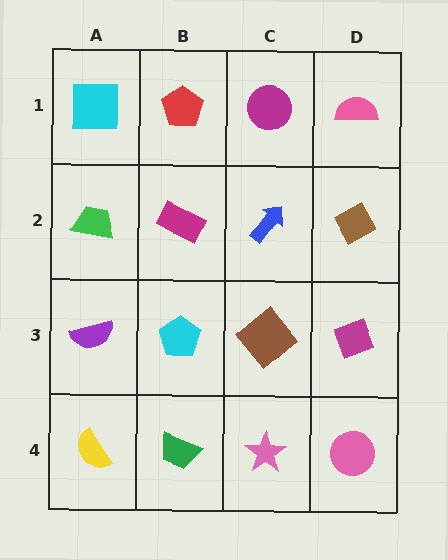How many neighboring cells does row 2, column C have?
4.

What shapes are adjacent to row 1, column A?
A green trapezoid (row 2, column A), a red pentagon (row 1, column B).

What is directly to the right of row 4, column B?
A pink star.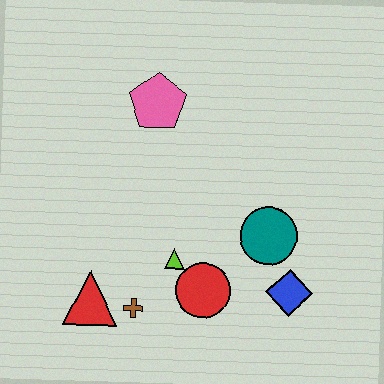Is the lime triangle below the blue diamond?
No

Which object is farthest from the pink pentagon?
The blue diamond is farthest from the pink pentagon.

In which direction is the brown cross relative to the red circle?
The brown cross is to the left of the red circle.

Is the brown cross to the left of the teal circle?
Yes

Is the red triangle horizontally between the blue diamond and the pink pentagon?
No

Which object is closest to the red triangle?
The brown cross is closest to the red triangle.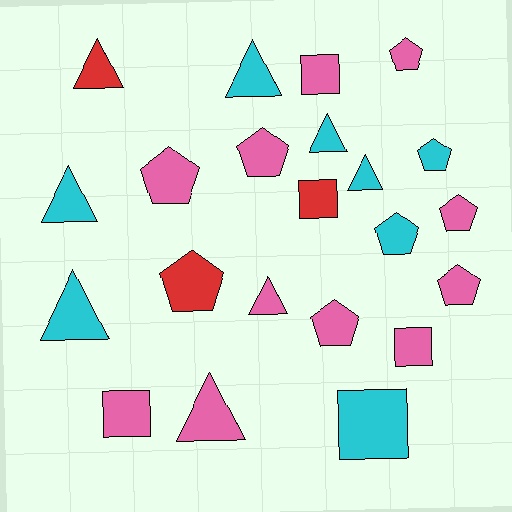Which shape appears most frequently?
Pentagon, with 9 objects.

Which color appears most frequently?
Pink, with 11 objects.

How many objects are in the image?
There are 22 objects.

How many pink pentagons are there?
There are 6 pink pentagons.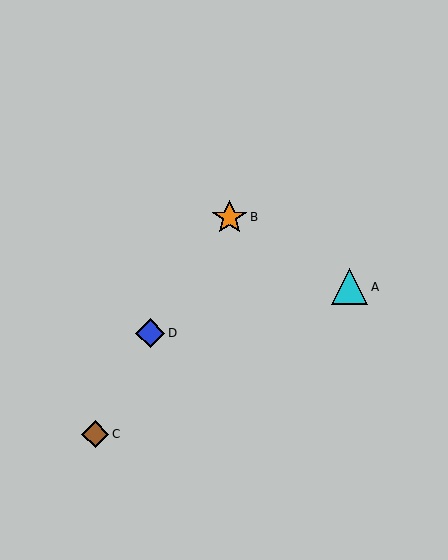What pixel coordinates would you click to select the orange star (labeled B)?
Click at (230, 217) to select the orange star B.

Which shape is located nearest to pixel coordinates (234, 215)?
The orange star (labeled B) at (230, 217) is nearest to that location.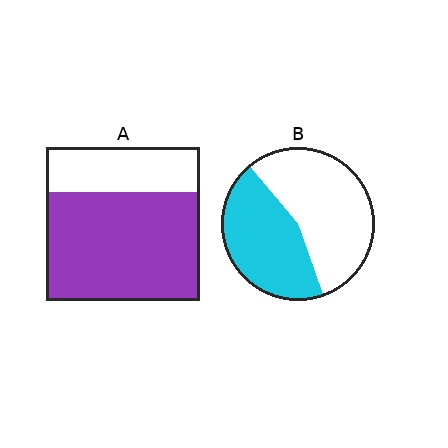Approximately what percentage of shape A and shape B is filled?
A is approximately 70% and B is approximately 45%.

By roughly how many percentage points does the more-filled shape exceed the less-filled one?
By roughly 25 percentage points (A over B).